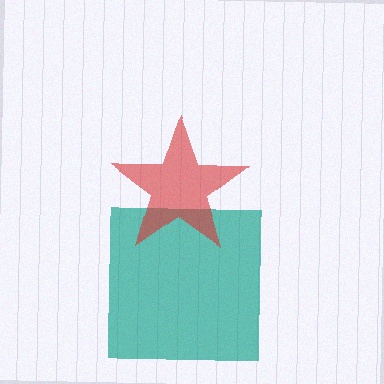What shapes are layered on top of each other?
The layered shapes are: a teal square, a red star.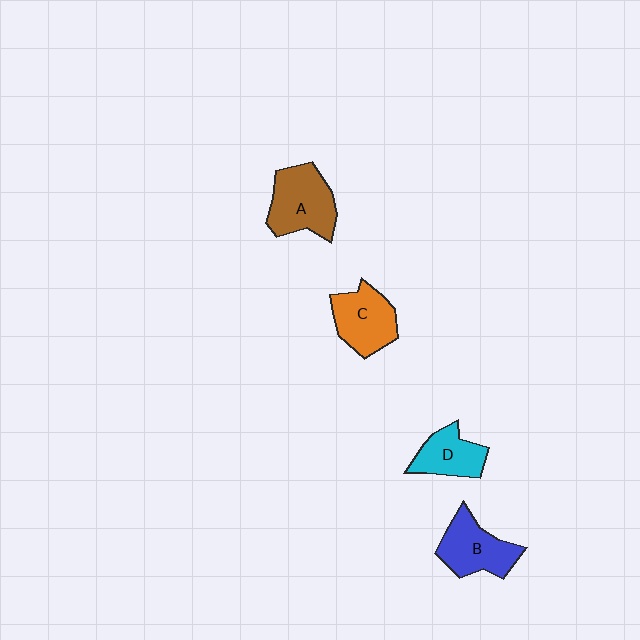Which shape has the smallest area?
Shape D (cyan).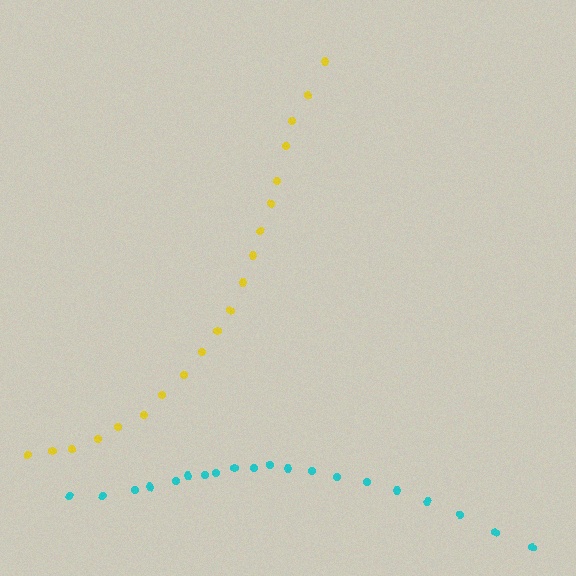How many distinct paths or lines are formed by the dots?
There are 2 distinct paths.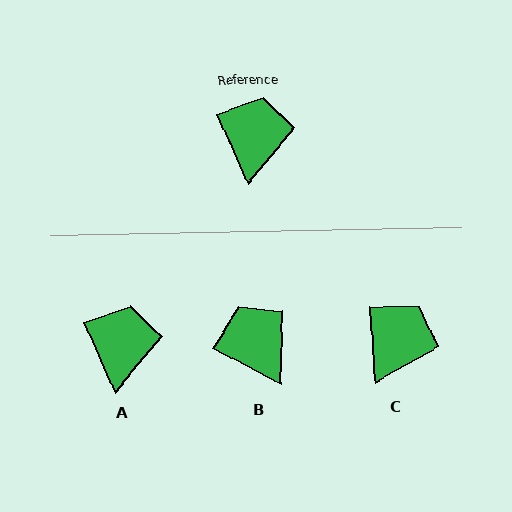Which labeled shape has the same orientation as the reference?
A.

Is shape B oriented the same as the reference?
No, it is off by about 38 degrees.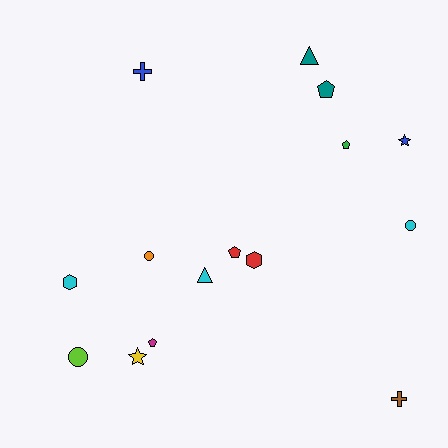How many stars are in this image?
There are 2 stars.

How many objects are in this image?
There are 15 objects.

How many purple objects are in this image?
There are no purple objects.